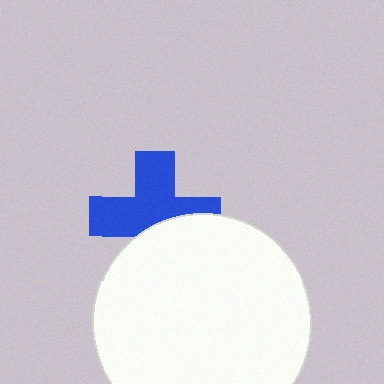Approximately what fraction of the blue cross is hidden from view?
Roughly 38% of the blue cross is hidden behind the white circle.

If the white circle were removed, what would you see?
You would see the complete blue cross.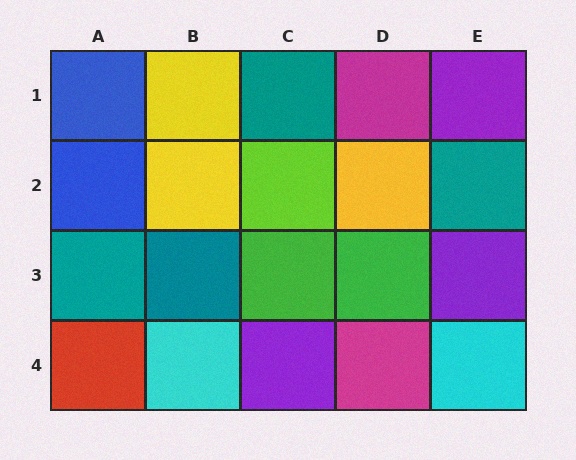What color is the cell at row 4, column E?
Cyan.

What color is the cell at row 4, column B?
Cyan.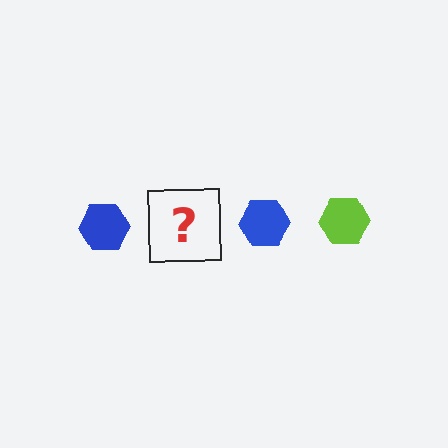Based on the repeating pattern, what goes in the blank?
The blank should be a lime hexagon.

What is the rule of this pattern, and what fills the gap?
The rule is that the pattern cycles through blue, lime hexagons. The gap should be filled with a lime hexagon.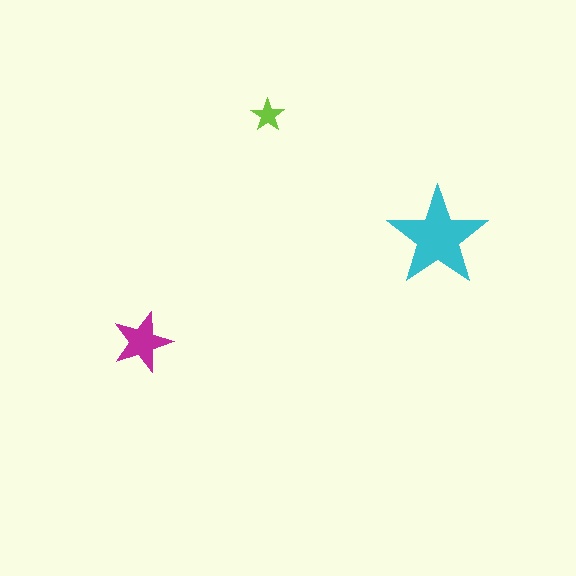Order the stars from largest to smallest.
the cyan one, the magenta one, the lime one.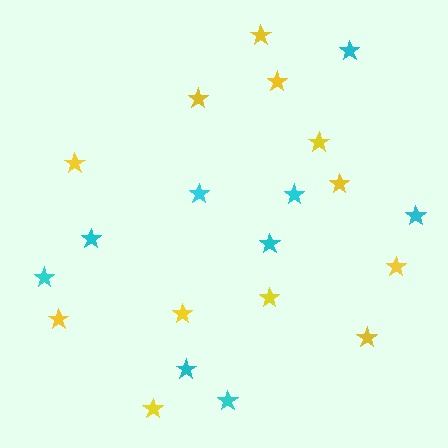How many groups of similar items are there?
There are 2 groups: one group of cyan stars (9) and one group of yellow stars (12).